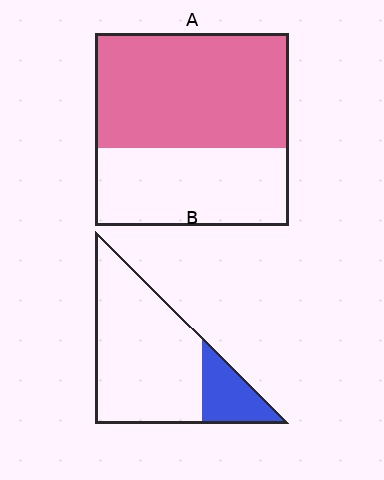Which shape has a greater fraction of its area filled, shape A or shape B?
Shape A.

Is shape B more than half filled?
No.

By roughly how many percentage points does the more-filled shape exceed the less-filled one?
By roughly 40 percentage points (A over B).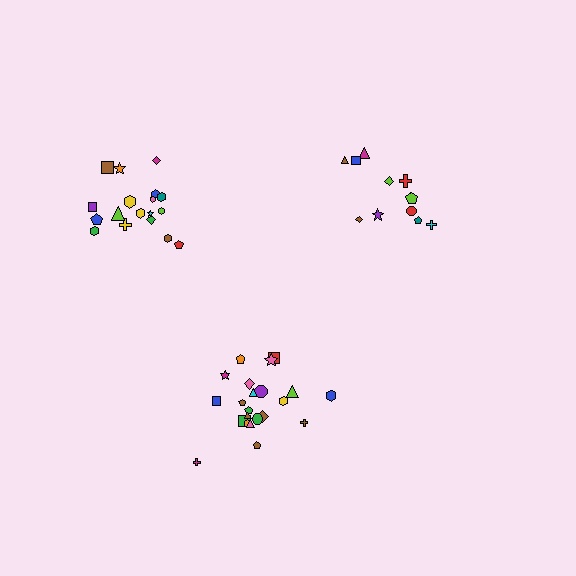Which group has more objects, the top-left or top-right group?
The top-left group.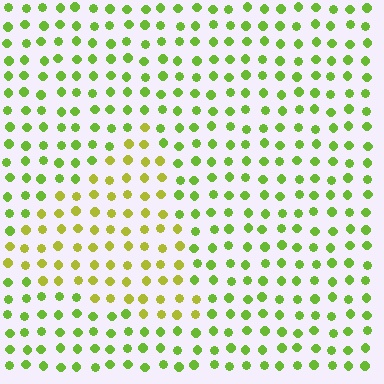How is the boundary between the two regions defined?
The boundary is defined purely by a slight shift in hue (about 30 degrees). Spacing, size, and orientation are identical on both sides.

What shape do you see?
I see a triangle.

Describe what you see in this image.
The image is filled with small lime elements in a uniform arrangement. A triangle-shaped region is visible where the elements are tinted to a slightly different hue, forming a subtle color boundary.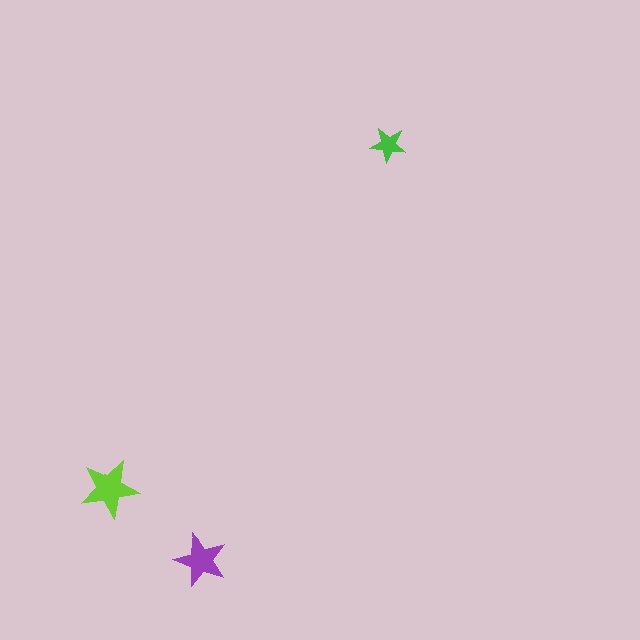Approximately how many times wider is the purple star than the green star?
About 1.5 times wider.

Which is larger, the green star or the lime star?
The lime one.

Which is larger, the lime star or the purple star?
The lime one.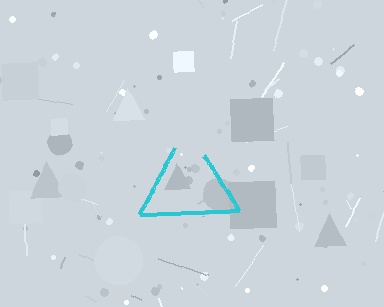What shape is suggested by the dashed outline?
The dashed outline suggests a triangle.